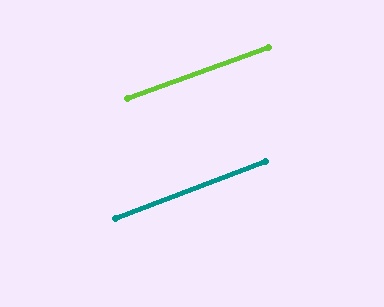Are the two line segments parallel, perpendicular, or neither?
Parallel — their directions differ by only 0.7°.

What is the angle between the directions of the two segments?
Approximately 1 degree.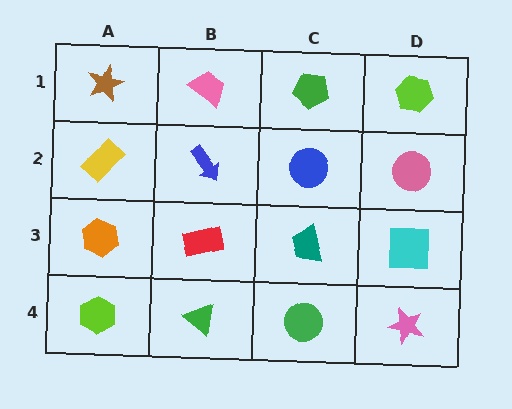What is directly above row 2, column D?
A lime hexagon.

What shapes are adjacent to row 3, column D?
A pink circle (row 2, column D), a pink star (row 4, column D), a teal trapezoid (row 3, column C).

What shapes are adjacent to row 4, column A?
An orange hexagon (row 3, column A), a green triangle (row 4, column B).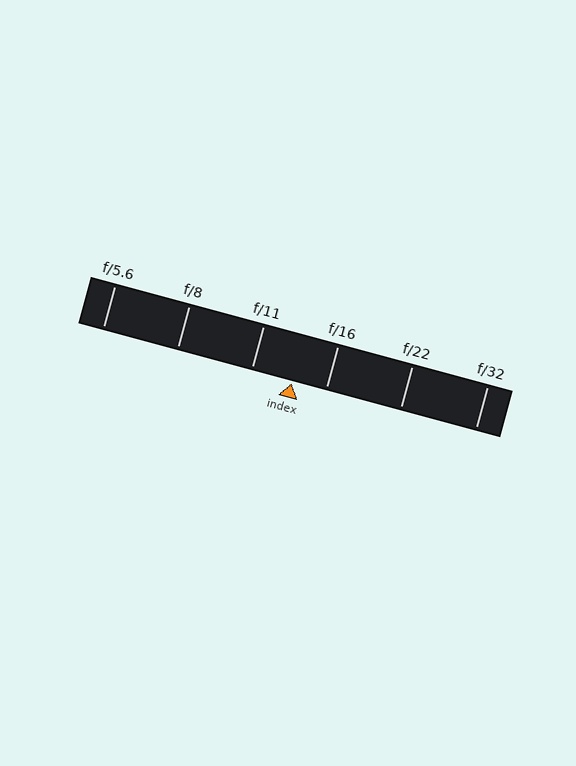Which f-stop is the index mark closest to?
The index mark is closest to f/16.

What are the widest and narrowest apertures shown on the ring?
The widest aperture shown is f/5.6 and the narrowest is f/32.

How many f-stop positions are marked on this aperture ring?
There are 6 f-stop positions marked.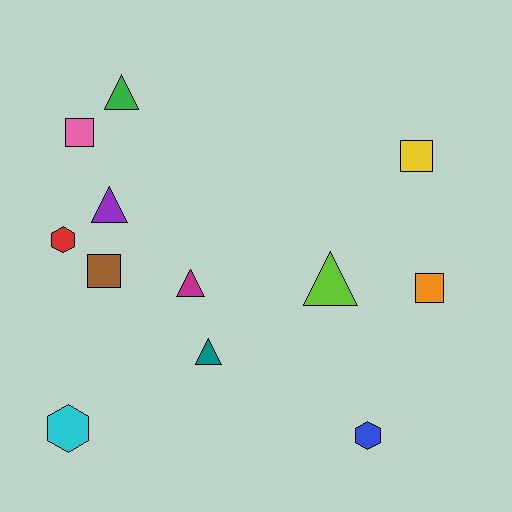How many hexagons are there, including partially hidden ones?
There are 3 hexagons.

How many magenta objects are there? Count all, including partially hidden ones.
There is 1 magenta object.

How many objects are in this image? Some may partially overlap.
There are 12 objects.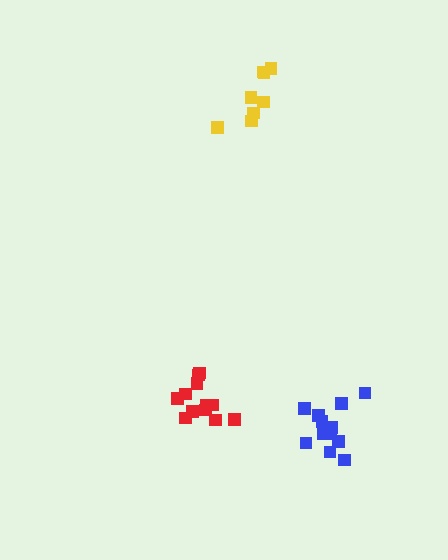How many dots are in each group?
Group 1: 8 dots, Group 2: 14 dots, Group 3: 12 dots (34 total).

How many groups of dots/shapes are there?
There are 3 groups.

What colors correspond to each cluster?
The clusters are colored: yellow, blue, red.